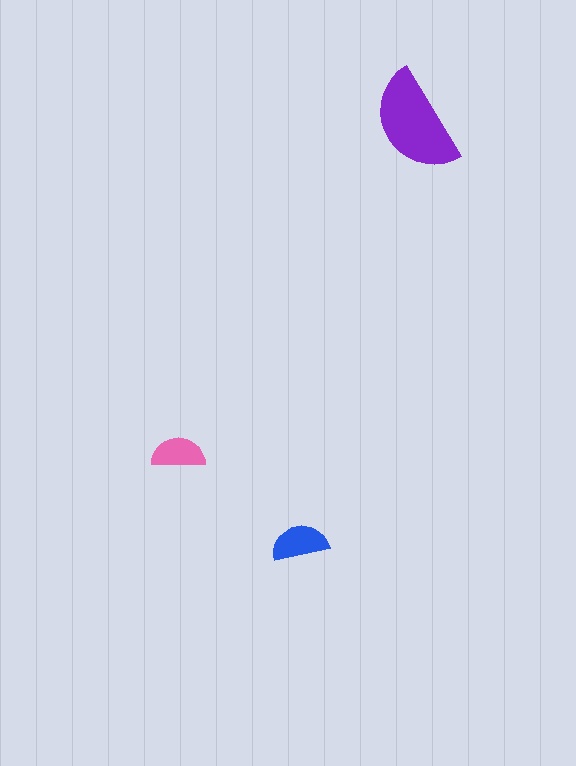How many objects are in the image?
There are 3 objects in the image.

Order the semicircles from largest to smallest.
the purple one, the blue one, the pink one.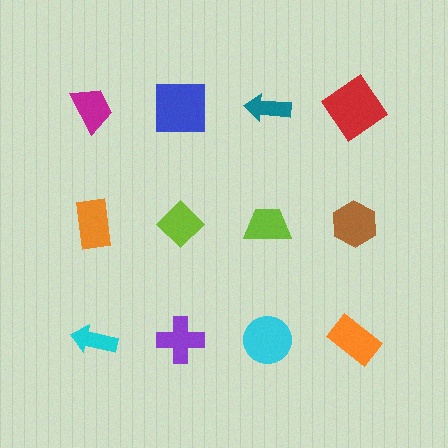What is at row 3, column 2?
A purple cross.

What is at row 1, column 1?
A magenta trapezoid.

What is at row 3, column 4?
An orange rectangle.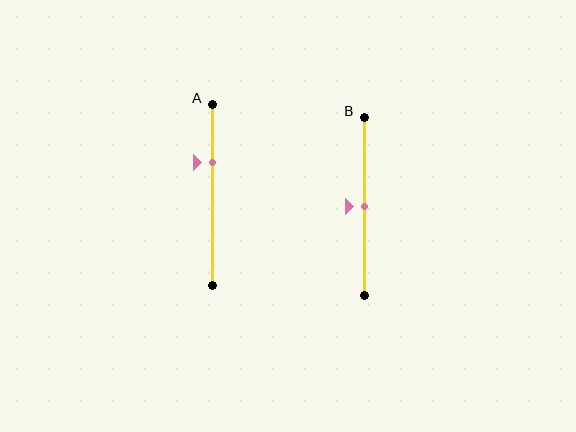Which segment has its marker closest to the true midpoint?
Segment B has its marker closest to the true midpoint.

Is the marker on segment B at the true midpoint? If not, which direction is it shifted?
Yes, the marker on segment B is at the true midpoint.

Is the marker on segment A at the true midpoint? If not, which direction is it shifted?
No, the marker on segment A is shifted upward by about 18% of the segment length.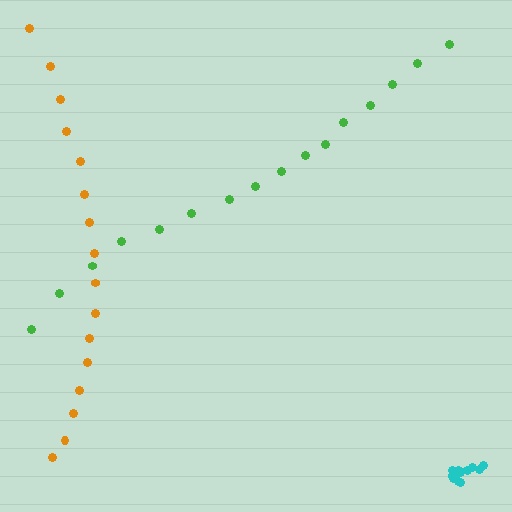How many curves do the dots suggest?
There are 3 distinct paths.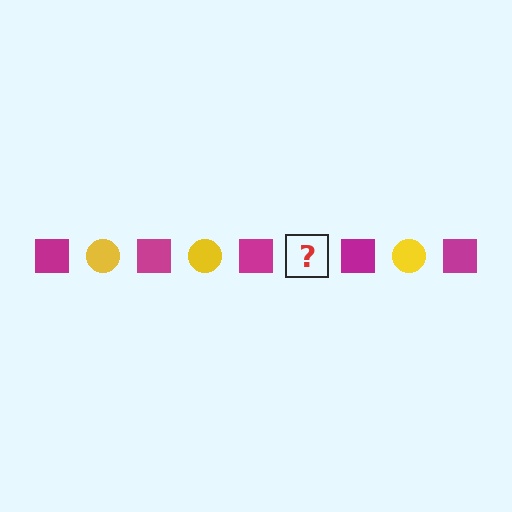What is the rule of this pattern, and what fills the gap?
The rule is that the pattern alternates between magenta square and yellow circle. The gap should be filled with a yellow circle.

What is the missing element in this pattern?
The missing element is a yellow circle.